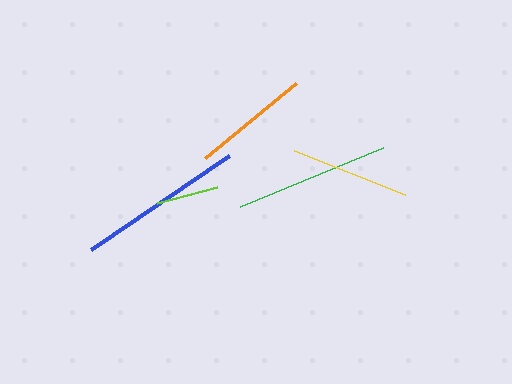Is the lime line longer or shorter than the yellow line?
The yellow line is longer than the lime line.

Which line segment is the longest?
The blue line is the longest at approximately 167 pixels.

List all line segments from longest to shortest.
From longest to shortest: blue, green, yellow, orange, lime.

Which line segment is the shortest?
The lime line is the shortest at approximately 62 pixels.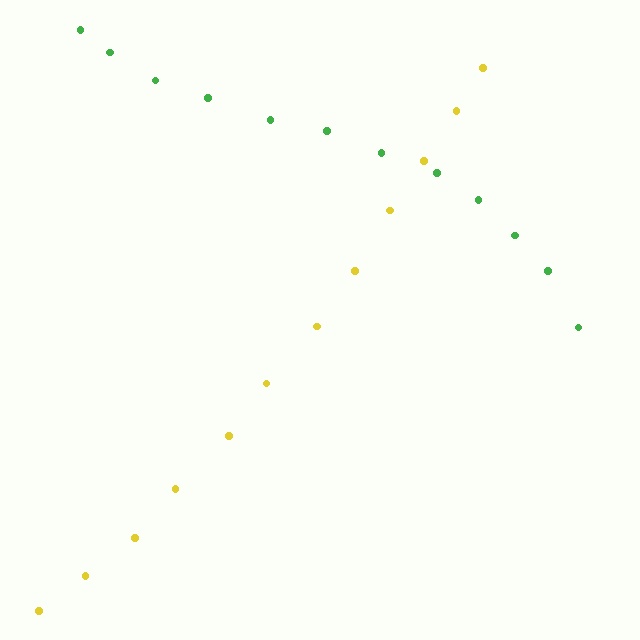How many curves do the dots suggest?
There are 2 distinct paths.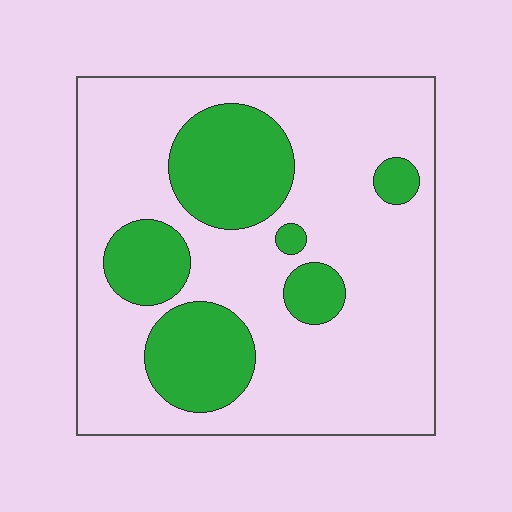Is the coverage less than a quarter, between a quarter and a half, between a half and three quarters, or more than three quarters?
Between a quarter and a half.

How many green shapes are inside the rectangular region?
6.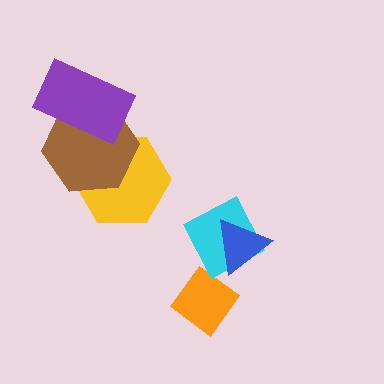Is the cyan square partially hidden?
Yes, it is partially covered by another shape.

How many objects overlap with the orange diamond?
0 objects overlap with the orange diamond.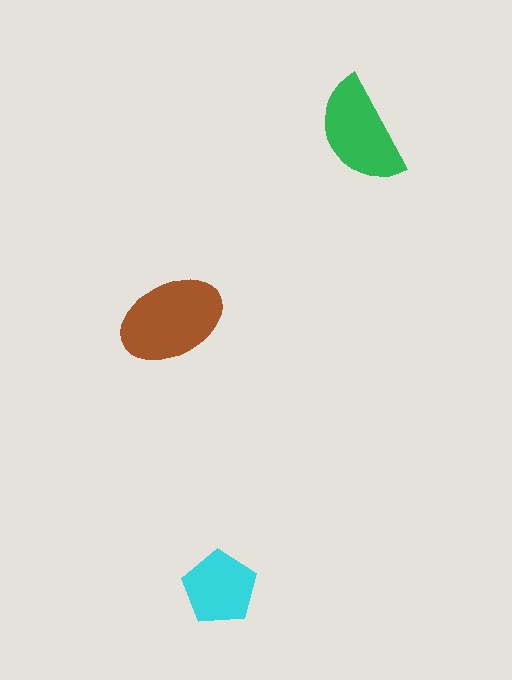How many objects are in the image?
There are 3 objects in the image.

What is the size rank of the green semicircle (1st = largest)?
2nd.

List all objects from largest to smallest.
The brown ellipse, the green semicircle, the cyan pentagon.